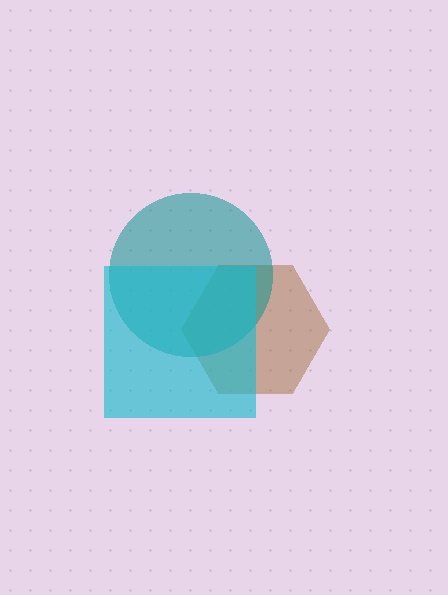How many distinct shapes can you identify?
There are 3 distinct shapes: a brown hexagon, a teal circle, a cyan square.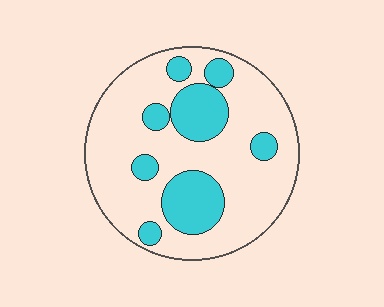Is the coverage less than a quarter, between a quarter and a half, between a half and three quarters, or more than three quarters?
Between a quarter and a half.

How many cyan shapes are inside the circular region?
8.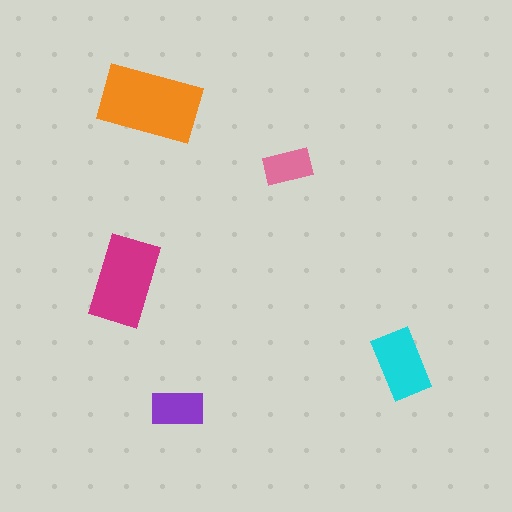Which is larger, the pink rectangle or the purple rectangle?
The purple one.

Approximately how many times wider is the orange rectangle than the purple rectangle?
About 2 times wider.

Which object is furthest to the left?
The magenta rectangle is leftmost.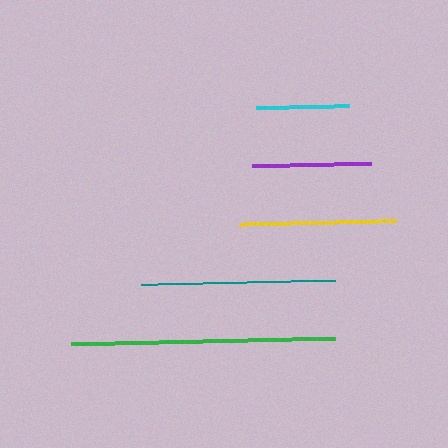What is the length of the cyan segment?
The cyan segment is approximately 92 pixels long.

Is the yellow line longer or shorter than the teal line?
The teal line is longer than the yellow line.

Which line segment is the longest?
The green line is the longest at approximately 264 pixels.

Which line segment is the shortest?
The cyan line is the shortest at approximately 92 pixels.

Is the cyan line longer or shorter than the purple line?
The purple line is longer than the cyan line.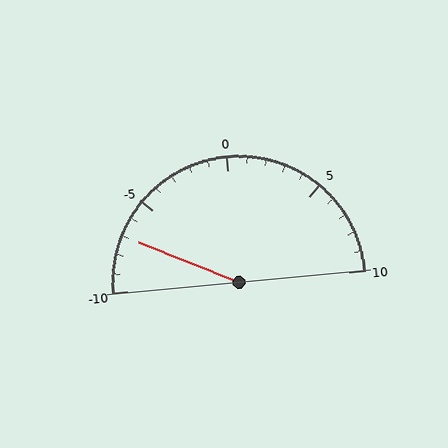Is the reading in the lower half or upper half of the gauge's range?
The reading is in the lower half of the range (-10 to 10).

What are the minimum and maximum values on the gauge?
The gauge ranges from -10 to 10.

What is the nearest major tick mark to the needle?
The nearest major tick mark is -5.